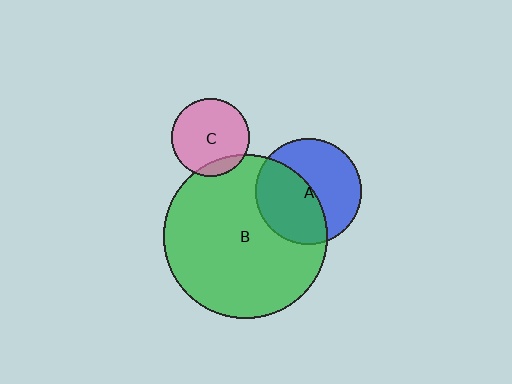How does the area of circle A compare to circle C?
Approximately 1.8 times.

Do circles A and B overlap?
Yes.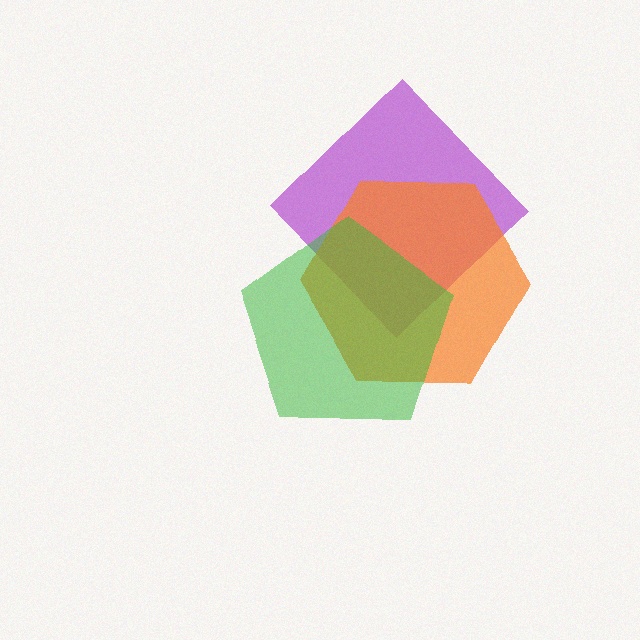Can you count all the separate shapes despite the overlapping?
Yes, there are 3 separate shapes.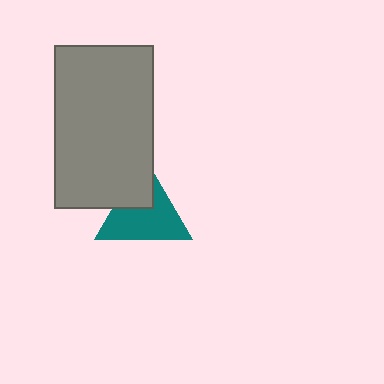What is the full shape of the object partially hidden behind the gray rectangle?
The partially hidden object is a teal triangle.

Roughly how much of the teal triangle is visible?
Most of it is visible (roughly 68%).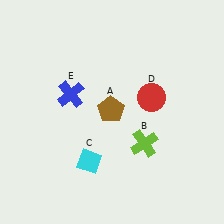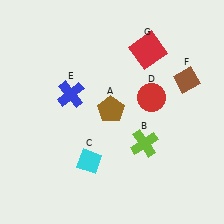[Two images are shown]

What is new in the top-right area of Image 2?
A brown diamond (F) was added in the top-right area of Image 2.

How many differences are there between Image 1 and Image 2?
There are 2 differences between the two images.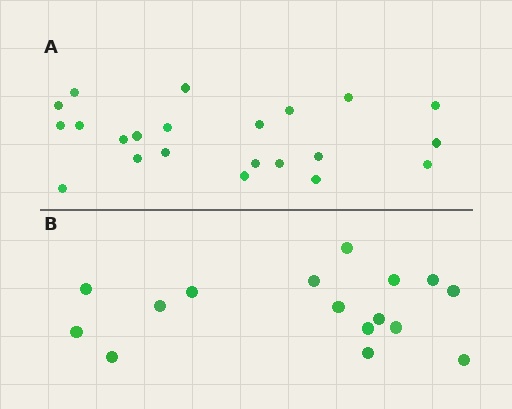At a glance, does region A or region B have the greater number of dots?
Region A (the top region) has more dots.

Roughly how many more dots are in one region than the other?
Region A has about 6 more dots than region B.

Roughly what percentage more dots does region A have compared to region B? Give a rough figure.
About 40% more.